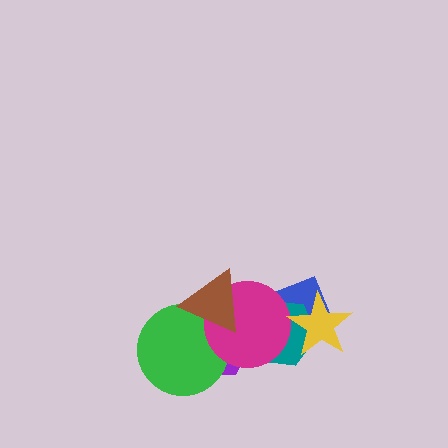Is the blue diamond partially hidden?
Yes, it is partially covered by another shape.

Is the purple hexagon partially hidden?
Yes, it is partially covered by another shape.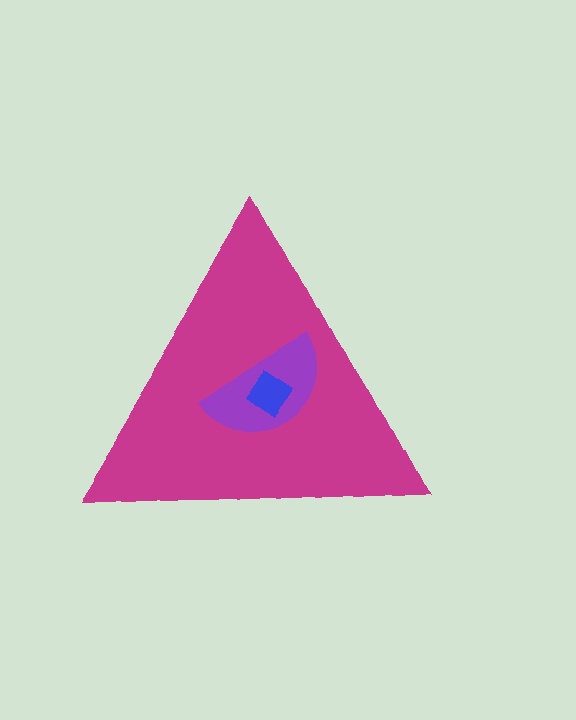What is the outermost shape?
The magenta triangle.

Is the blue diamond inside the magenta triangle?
Yes.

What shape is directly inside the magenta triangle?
The purple semicircle.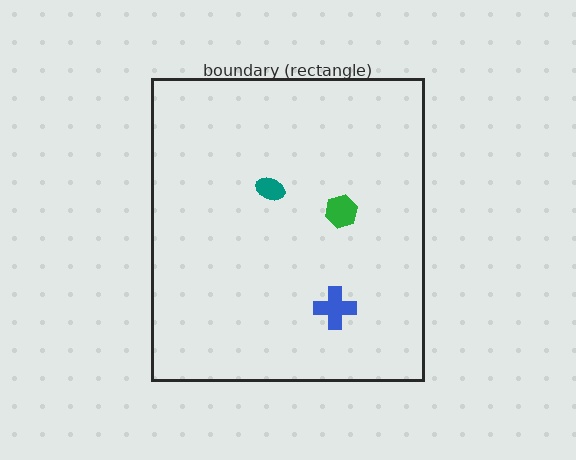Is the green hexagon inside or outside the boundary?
Inside.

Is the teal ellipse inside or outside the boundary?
Inside.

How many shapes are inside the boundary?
3 inside, 0 outside.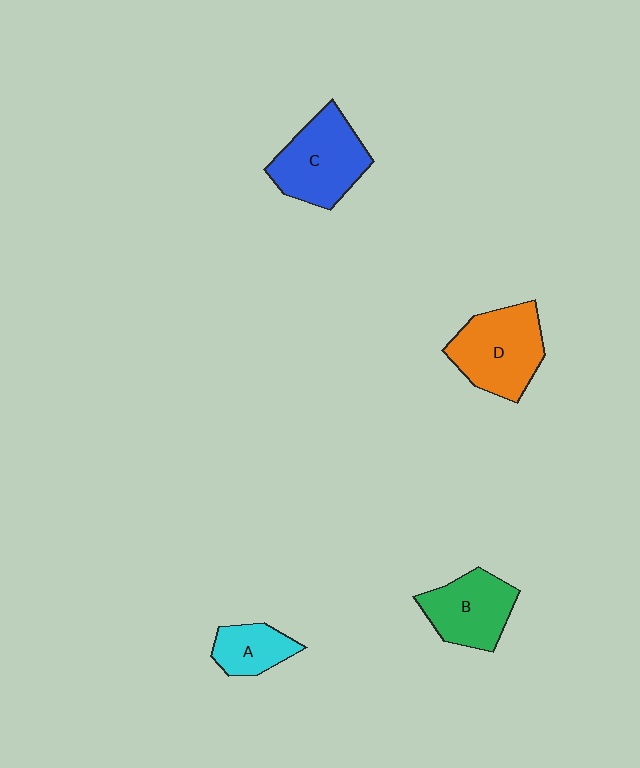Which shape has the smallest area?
Shape A (cyan).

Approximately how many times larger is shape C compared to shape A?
Approximately 1.9 times.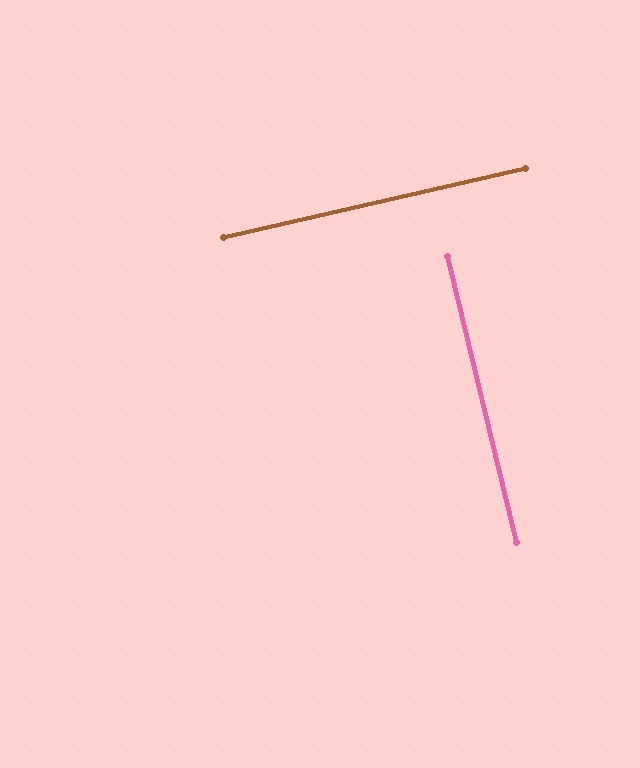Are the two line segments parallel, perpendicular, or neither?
Perpendicular — they meet at approximately 89°.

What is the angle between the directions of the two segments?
Approximately 89 degrees.